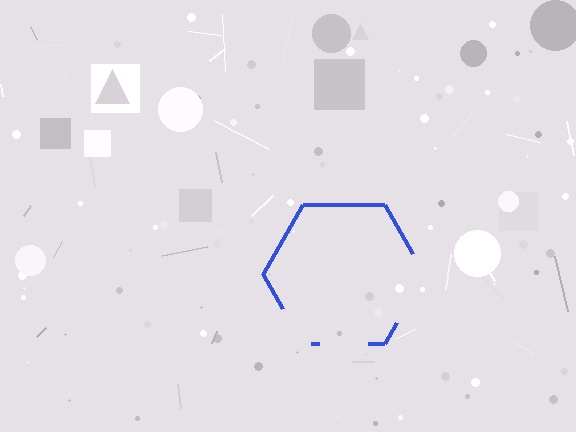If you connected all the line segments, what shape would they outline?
They would outline a hexagon.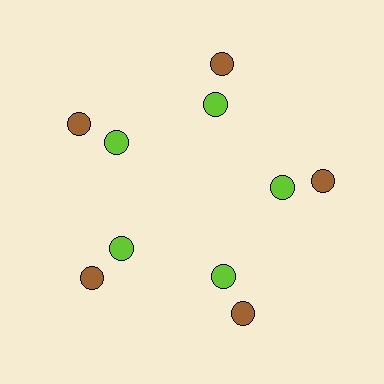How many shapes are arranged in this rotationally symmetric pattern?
There are 10 shapes, arranged in 5 groups of 2.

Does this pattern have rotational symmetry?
Yes, this pattern has 5-fold rotational symmetry. It looks the same after rotating 72 degrees around the center.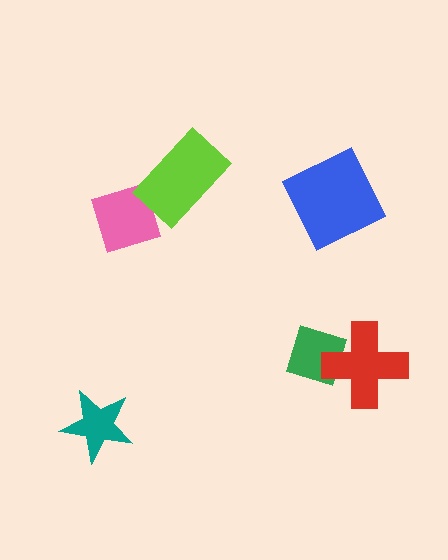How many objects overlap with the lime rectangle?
0 objects overlap with the lime rectangle.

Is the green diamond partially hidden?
Yes, it is partially covered by another shape.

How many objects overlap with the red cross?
1 object overlaps with the red cross.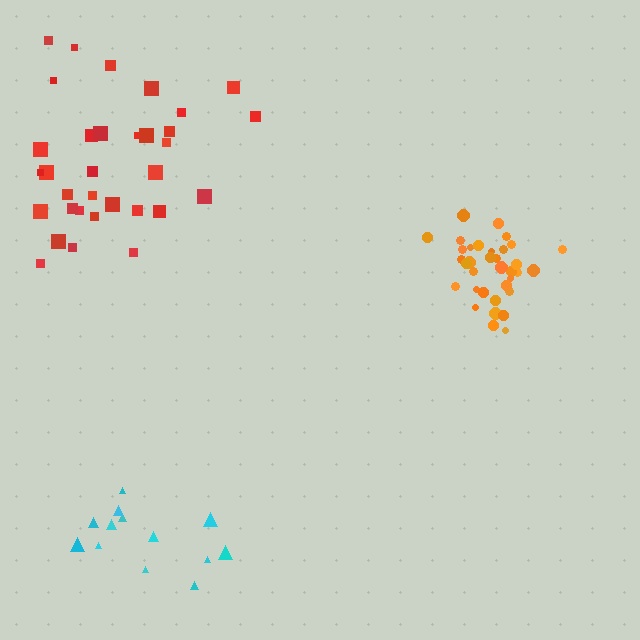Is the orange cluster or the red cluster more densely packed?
Orange.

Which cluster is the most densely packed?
Orange.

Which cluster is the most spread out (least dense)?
Cyan.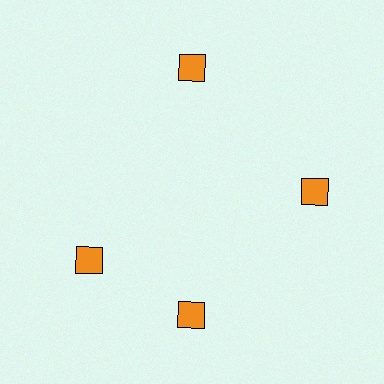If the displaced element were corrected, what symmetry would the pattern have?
It would have 4-fold rotational symmetry — the pattern would map onto itself every 90 degrees.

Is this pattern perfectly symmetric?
No. The 4 orange diamonds are arranged in a ring, but one element near the 9 o'clock position is rotated out of alignment along the ring, breaking the 4-fold rotational symmetry.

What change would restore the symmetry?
The symmetry would be restored by rotating it back into even spacing with its neighbors so that all 4 diamonds sit at equal angles and equal distance from the center.